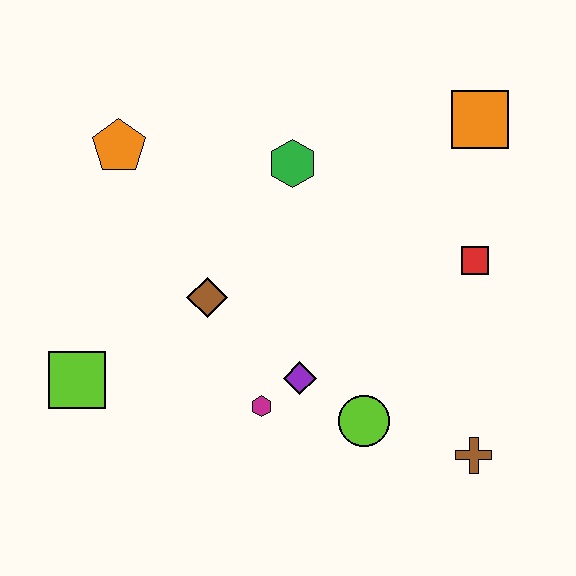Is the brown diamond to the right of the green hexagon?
No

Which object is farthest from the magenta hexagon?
The orange square is farthest from the magenta hexagon.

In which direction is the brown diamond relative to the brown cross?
The brown diamond is to the left of the brown cross.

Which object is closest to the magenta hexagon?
The purple diamond is closest to the magenta hexagon.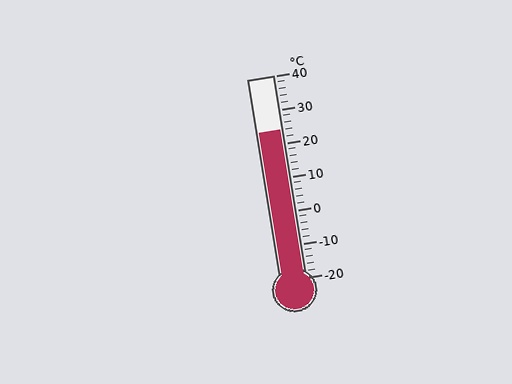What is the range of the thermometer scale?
The thermometer scale ranges from -20°C to 40°C.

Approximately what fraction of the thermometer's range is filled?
The thermometer is filled to approximately 75% of its range.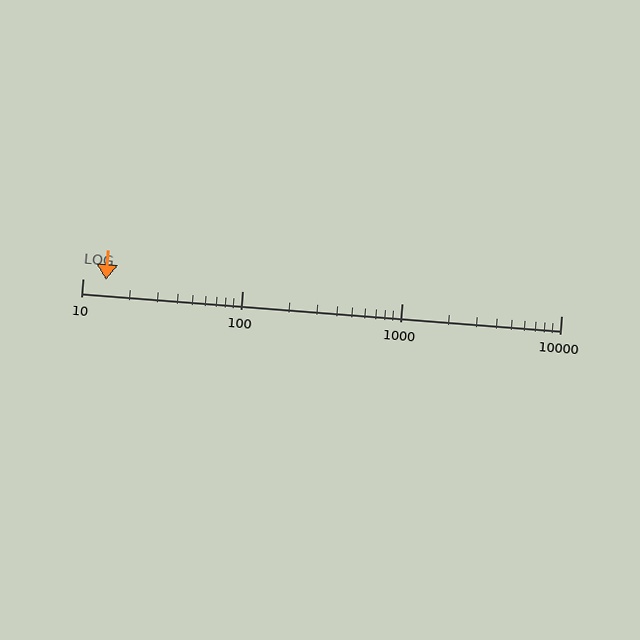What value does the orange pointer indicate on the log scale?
The pointer indicates approximately 14.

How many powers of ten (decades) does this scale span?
The scale spans 3 decades, from 10 to 10000.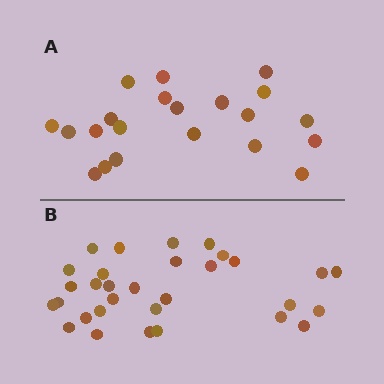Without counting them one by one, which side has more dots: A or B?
Region B (the bottom region) has more dots.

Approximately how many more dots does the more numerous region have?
Region B has roughly 10 or so more dots than region A.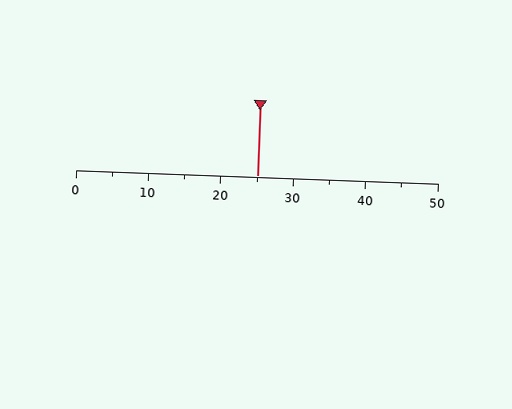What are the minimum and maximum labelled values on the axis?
The axis runs from 0 to 50.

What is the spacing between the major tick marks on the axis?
The major ticks are spaced 10 apart.